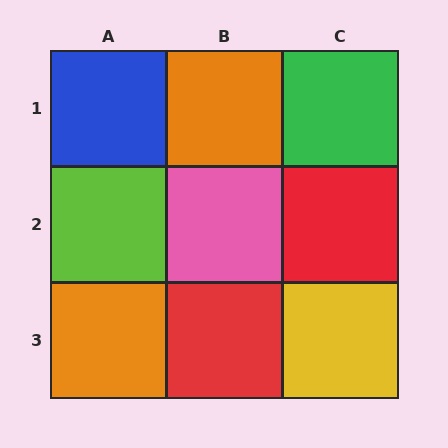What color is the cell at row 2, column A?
Lime.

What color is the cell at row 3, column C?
Yellow.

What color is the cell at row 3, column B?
Red.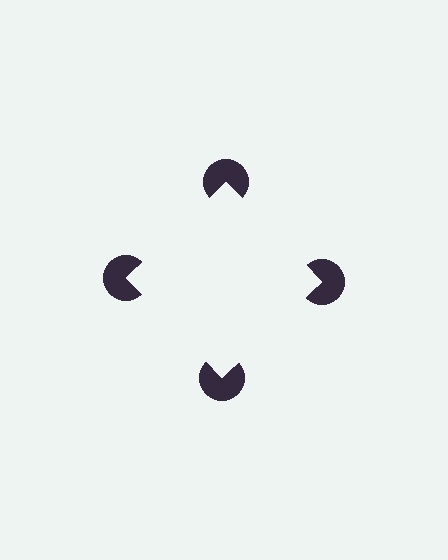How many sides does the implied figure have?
4 sides.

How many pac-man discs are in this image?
There are 4 — one at each vertex of the illusory square.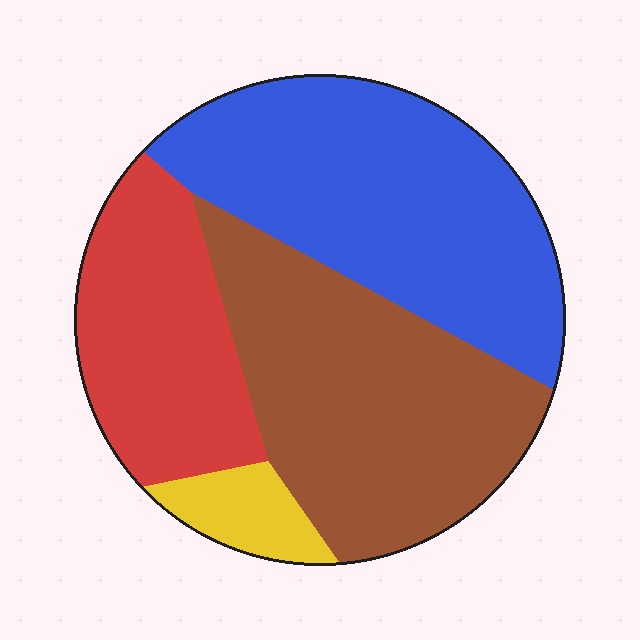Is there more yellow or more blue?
Blue.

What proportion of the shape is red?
Red takes up about one fifth (1/5) of the shape.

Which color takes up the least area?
Yellow, at roughly 5%.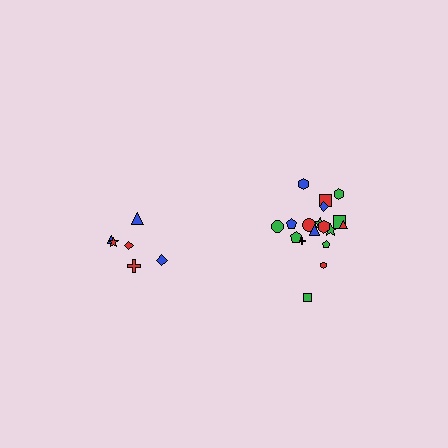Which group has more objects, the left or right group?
The right group.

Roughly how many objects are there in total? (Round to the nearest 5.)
Roughly 25 objects in total.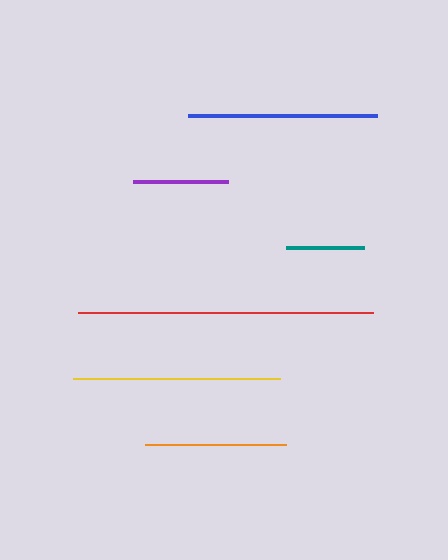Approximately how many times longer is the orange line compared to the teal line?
The orange line is approximately 1.8 times the length of the teal line.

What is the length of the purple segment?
The purple segment is approximately 95 pixels long.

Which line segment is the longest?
The red line is the longest at approximately 294 pixels.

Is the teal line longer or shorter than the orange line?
The orange line is longer than the teal line.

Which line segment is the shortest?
The teal line is the shortest at approximately 78 pixels.